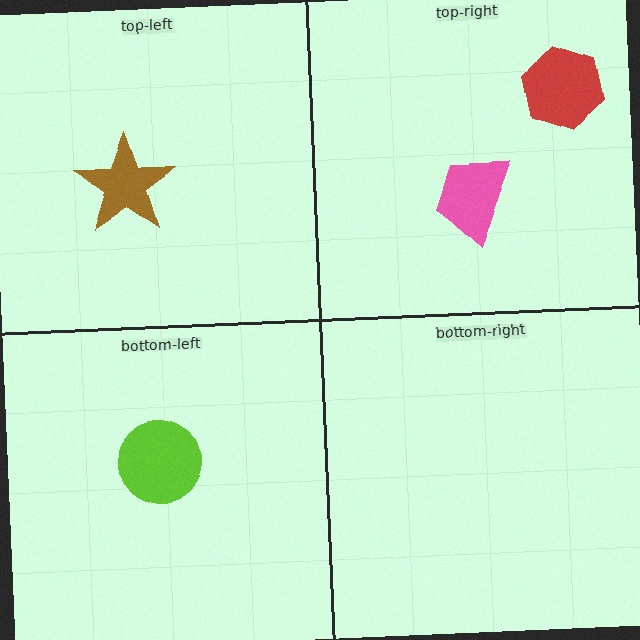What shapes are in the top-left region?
The brown star.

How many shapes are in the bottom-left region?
1.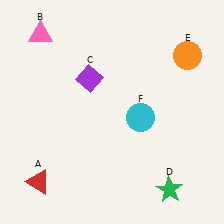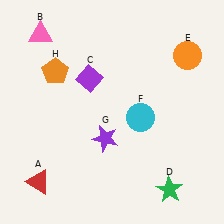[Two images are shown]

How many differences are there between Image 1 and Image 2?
There are 2 differences between the two images.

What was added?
A purple star (G), an orange pentagon (H) were added in Image 2.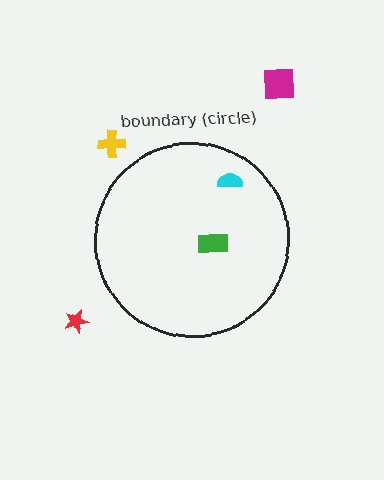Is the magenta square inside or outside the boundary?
Outside.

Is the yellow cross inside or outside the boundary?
Outside.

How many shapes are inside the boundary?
2 inside, 3 outside.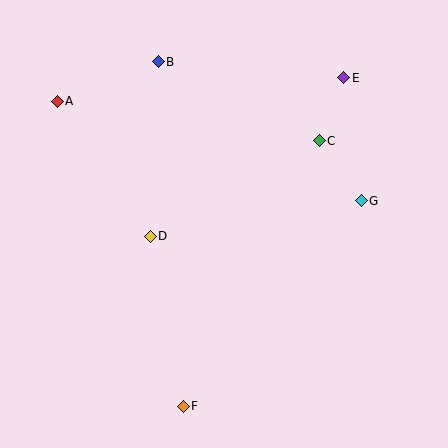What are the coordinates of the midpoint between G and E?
The midpoint between G and E is at (352, 139).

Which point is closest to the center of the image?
Point D at (150, 236) is closest to the center.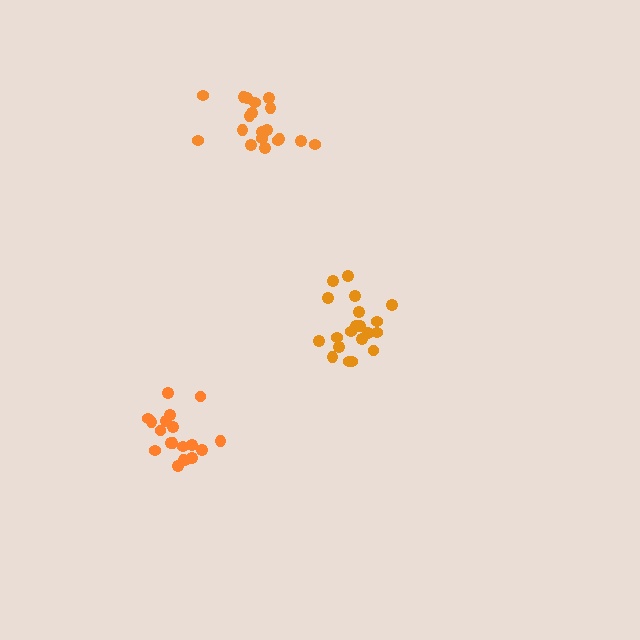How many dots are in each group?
Group 1: 20 dots, Group 2: 19 dots, Group 3: 19 dots (58 total).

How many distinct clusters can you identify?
There are 3 distinct clusters.